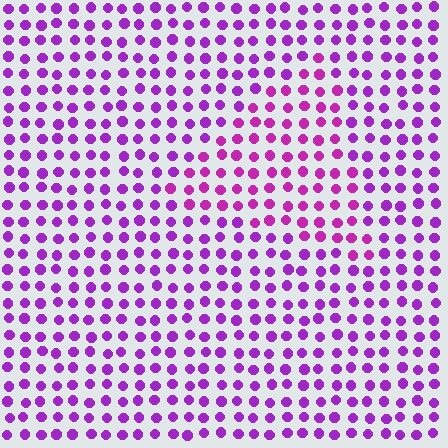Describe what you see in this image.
The image is filled with small purple elements in a uniform arrangement. A triangle-shaped region is visible where the elements are tinted to a slightly different hue, forming a subtle color boundary.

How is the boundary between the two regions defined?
The boundary is defined purely by a slight shift in hue (about 22 degrees). Spacing, size, and orientation are identical on both sides.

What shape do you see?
I see a triangle.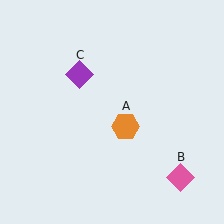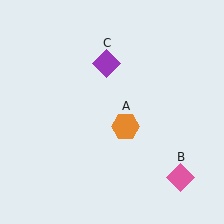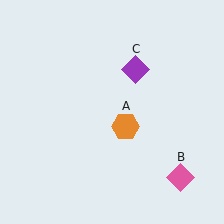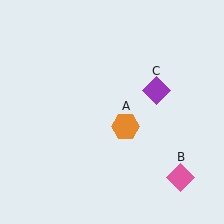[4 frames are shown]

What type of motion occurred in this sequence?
The purple diamond (object C) rotated clockwise around the center of the scene.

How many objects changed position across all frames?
1 object changed position: purple diamond (object C).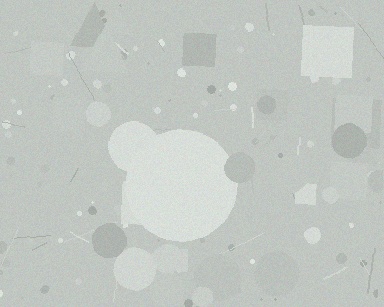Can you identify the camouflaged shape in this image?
The camouflaged shape is a circle.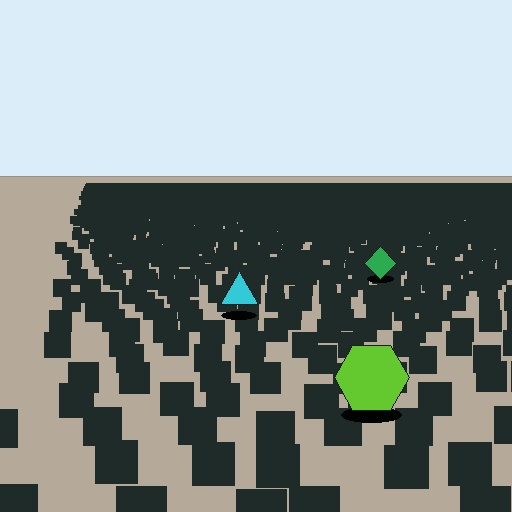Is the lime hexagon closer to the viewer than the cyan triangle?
Yes. The lime hexagon is closer — you can tell from the texture gradient: the ground texture is coarser near it.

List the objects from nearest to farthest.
From nearest to farthest: the lime hexagon, the cyan triangle, the green diamond.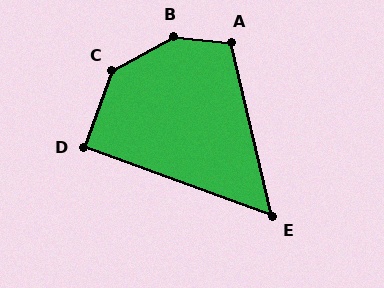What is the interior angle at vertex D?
Approximately 90 degrees (approximately right).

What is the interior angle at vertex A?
Approximately 109 degrees (obtuse).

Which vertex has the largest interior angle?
B, at approximately 146 degrees.